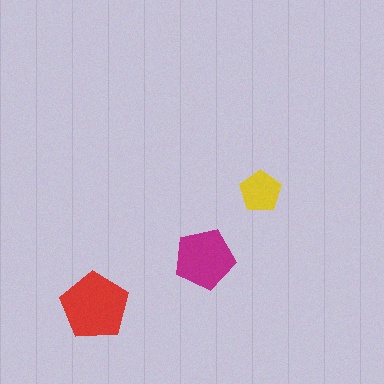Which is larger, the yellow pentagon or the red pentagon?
The red one.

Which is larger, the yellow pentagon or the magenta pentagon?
The magenta one.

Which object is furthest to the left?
The red pentagon is leftmost.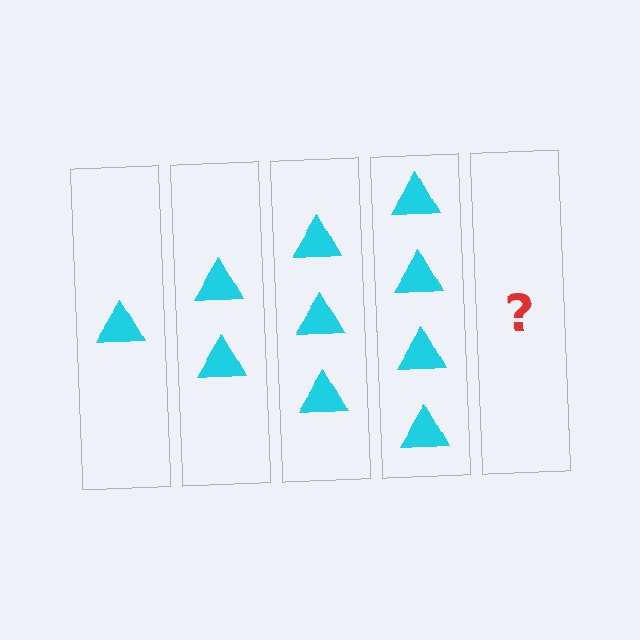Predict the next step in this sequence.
The next step is 5 triangles.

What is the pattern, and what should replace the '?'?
The pattern is that each step adds one more triangle. The '?' should be 5 triangles.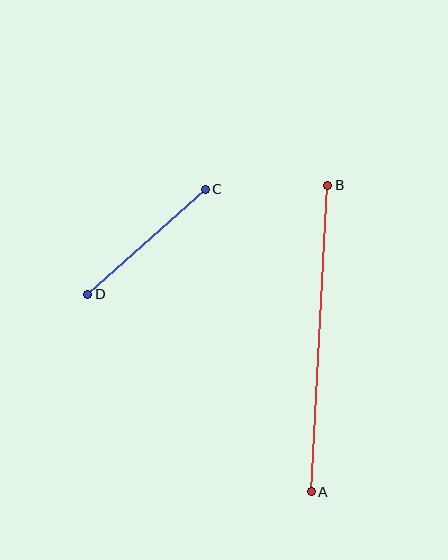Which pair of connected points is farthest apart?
Points A and B are farthest apart.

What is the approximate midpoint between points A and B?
The midpoint is at approximately (320, 339) pixels.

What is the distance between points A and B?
The distance is approximately 307 pixels.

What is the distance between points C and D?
The distance is approximately 158 pixels.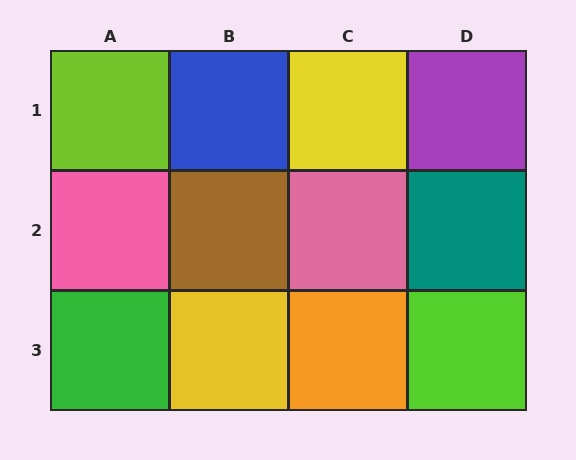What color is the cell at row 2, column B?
Brown.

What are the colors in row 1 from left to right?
Lime, blue, yellow, purple.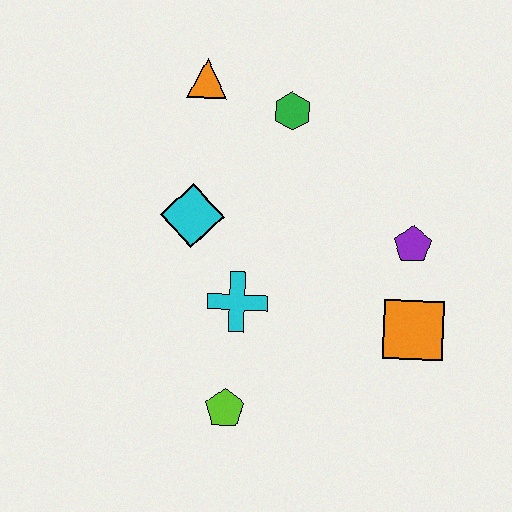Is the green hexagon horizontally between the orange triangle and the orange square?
Yes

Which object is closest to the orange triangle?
The green hexagon is closest to the orange triangle.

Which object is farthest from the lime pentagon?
The orange triangle is farthest from the lime pentagon.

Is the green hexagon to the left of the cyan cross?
No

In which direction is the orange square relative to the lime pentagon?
The orange square is to the right of the lime pentagon.